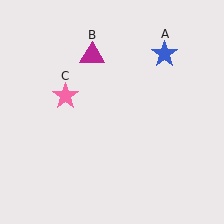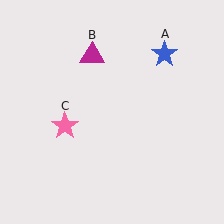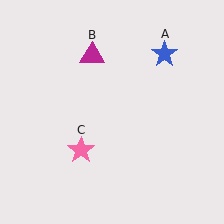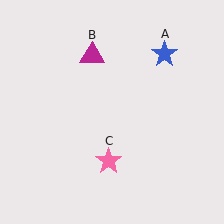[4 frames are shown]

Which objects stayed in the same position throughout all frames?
Blue star (object A) and magenta triangle (object B) remained stationary.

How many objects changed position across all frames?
1 object changed position: pink star (object C).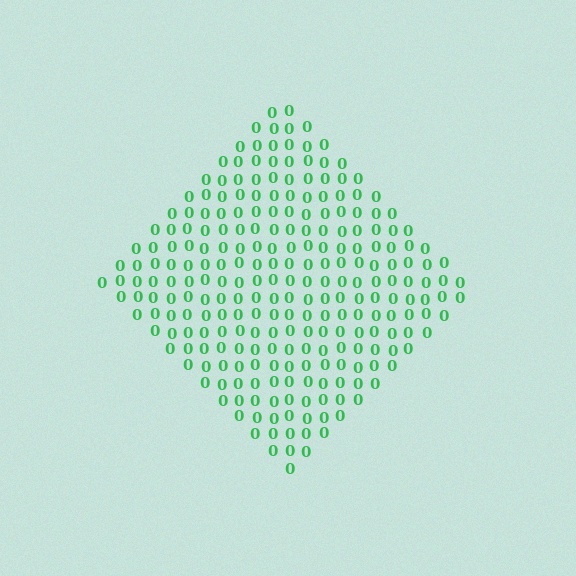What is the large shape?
The large shape is a diamond.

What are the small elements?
The small elements are digit 0's.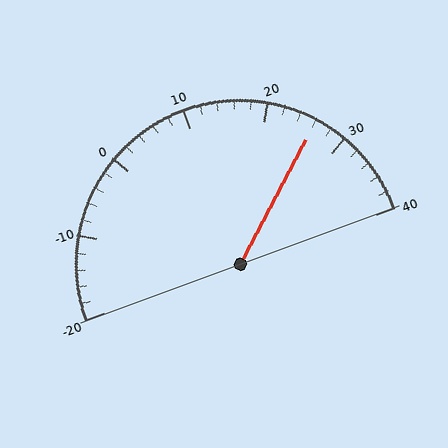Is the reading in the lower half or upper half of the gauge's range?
The reading is in the upper half of the range (-20 to 40).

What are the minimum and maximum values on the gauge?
The gauge ranges from -20 to 40.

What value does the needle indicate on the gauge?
The needle indicates approximately 26.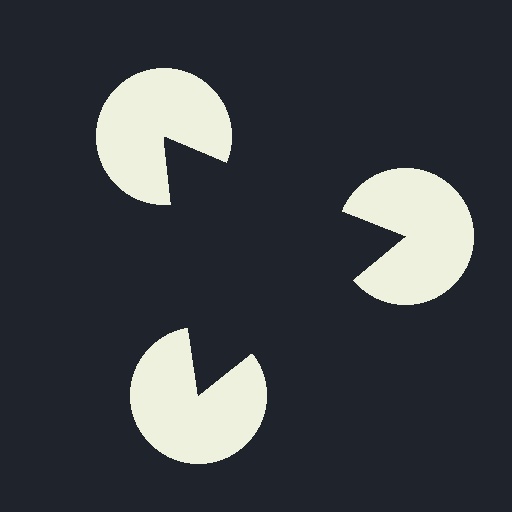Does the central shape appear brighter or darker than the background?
It typically appears slightly darker than the background, even though no actual brightness change is drawn.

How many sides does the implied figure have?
3 sides.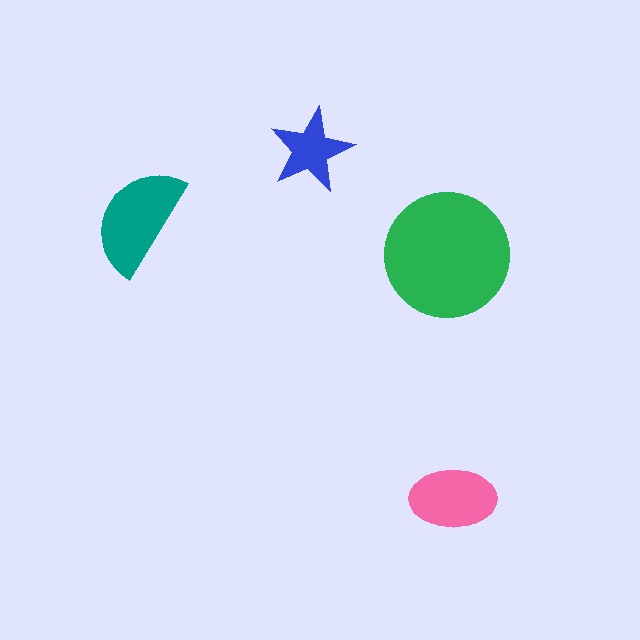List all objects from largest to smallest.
The green circle, the teal semicircle, the pink ellipse, the blue star.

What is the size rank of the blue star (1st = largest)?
4th.